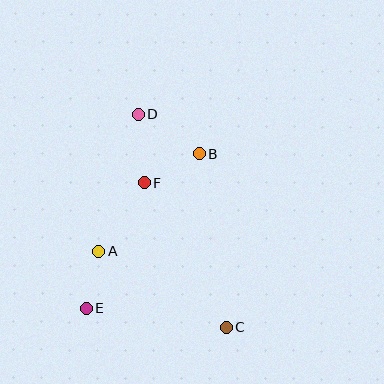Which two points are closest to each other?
Points A and E are closest to each other.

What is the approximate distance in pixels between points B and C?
The distance between B and C is approximately 176 pixels.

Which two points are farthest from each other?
Points C and D are farthest from each other.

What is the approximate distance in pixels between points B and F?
The distance between B and F is approximately 62 pixels.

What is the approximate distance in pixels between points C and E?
The distance between C and E is approximately 142 pixels.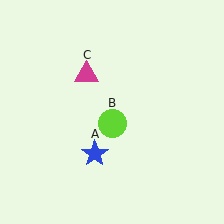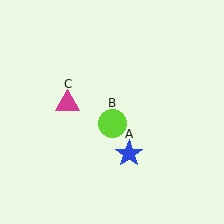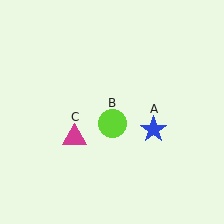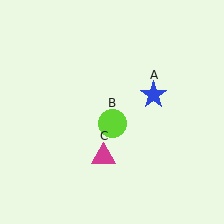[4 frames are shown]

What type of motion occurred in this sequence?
The blue star (object A), magenta triangle (object C) rotated counterclockwise around the center of the scene.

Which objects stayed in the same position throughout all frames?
Lime circle (object B) remained stationary.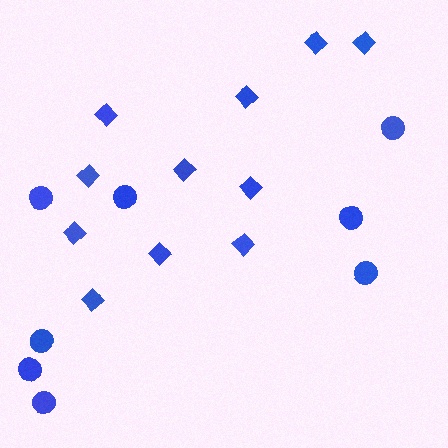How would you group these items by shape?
There are 2 groups: one group of circles (8) and one group of diamonds (11).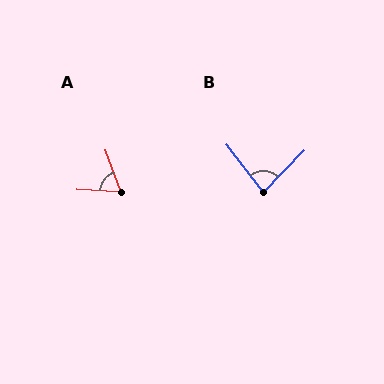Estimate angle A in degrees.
Approximately 67 degrees.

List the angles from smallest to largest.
A (67°), B (82°).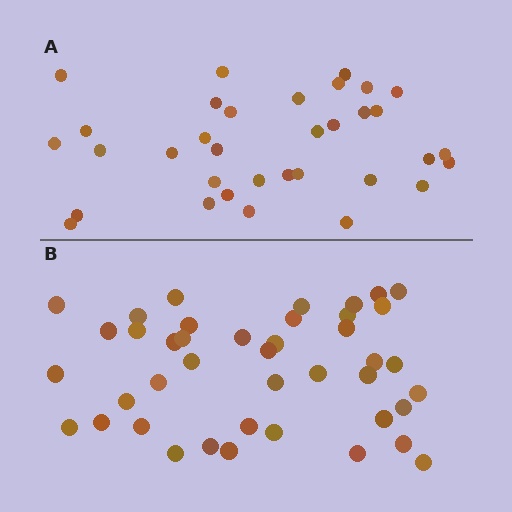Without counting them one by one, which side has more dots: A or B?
Region B (the bottom region) has more dots.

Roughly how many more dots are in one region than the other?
Region B has roughly 8 or so more dots than region A.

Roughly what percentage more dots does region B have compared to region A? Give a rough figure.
About 25% more.